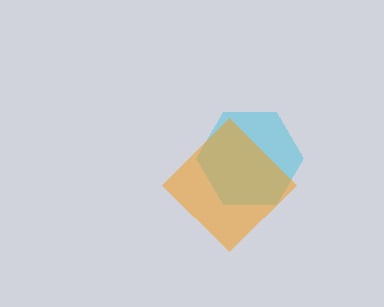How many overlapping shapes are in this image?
There are 2 overlapping shapes in the image.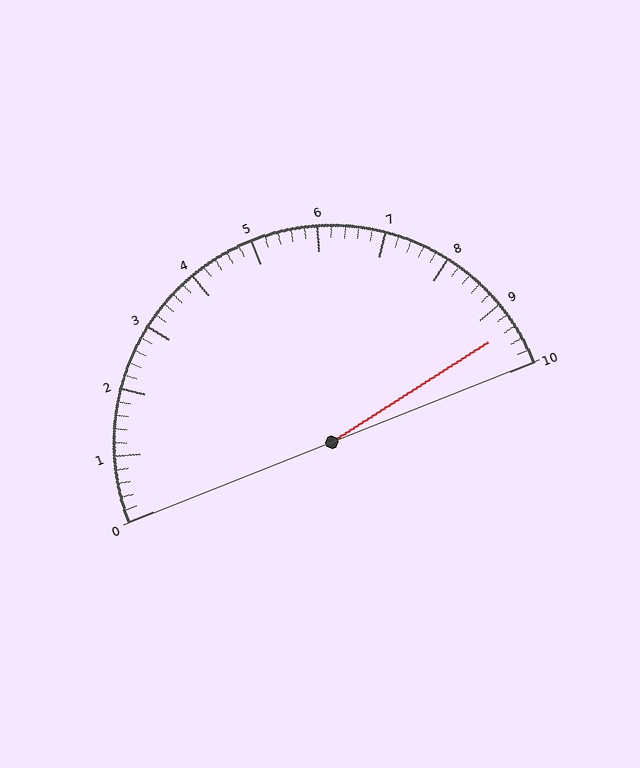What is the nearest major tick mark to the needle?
The nearest major tick mark is 9.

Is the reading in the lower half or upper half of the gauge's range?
The reading is in the upper half of the range (0 to 10).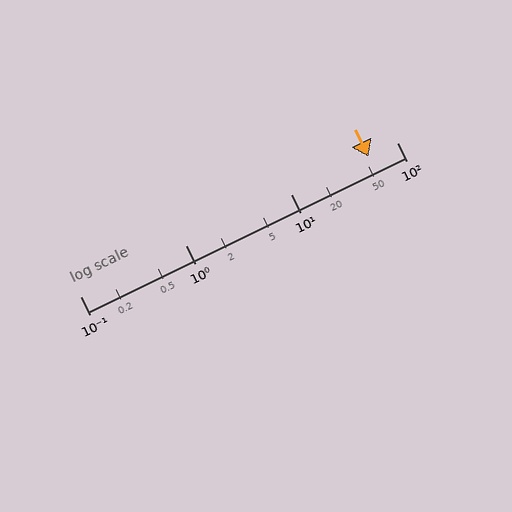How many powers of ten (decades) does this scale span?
The scale spans 3 decades, from 0.1 to 100.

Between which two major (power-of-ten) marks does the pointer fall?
The pointer is between 10 and 100.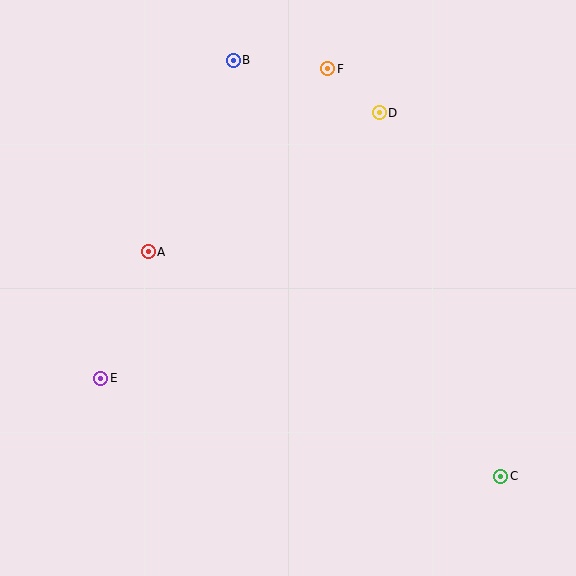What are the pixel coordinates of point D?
Point D is at (379, 113).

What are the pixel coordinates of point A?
Point A is at (148, 252).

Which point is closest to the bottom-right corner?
Point C is closest to the bottom-right corner.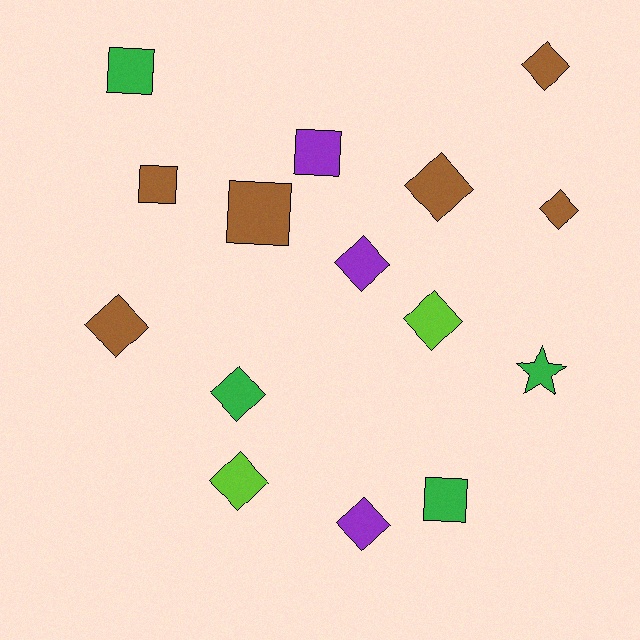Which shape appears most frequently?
Diamond, with 9 objects.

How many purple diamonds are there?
There are 2 purple diamonds.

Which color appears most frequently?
Brown, with 6 objects.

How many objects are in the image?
There are 15 objects.